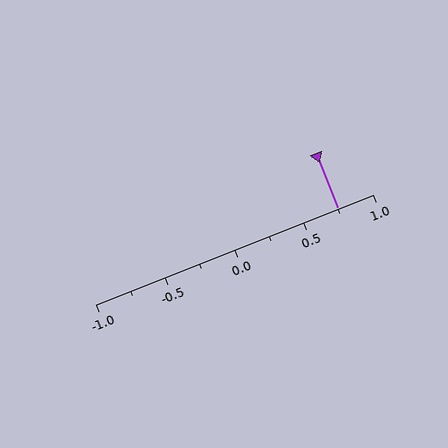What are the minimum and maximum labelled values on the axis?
The axis runs from -1.0 to 1.0.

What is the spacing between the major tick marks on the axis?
The major ticks are spaced 0.5 apart.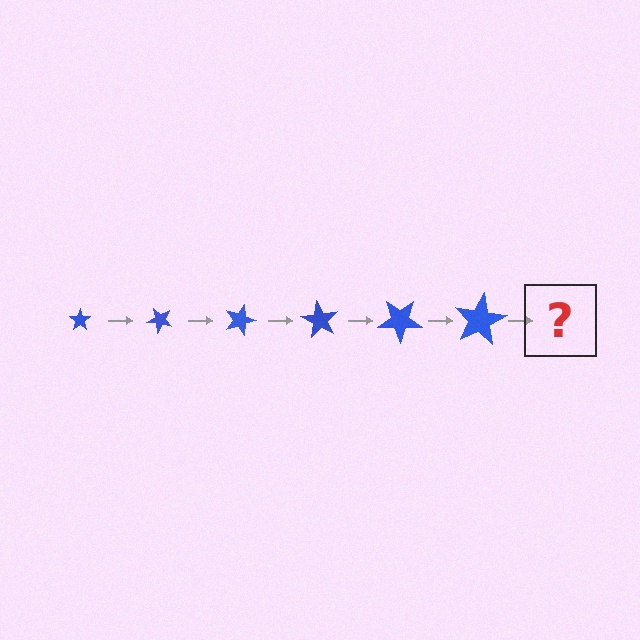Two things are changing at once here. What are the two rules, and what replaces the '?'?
The two rules are that the star grows larger each step and it rotates 45 degrees each step. The '?' should be a star, larger than the previous one and rotated 270 degrees from the start.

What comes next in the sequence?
The next element should be a star, larger than the previous one and rotated 270 degrees from the start.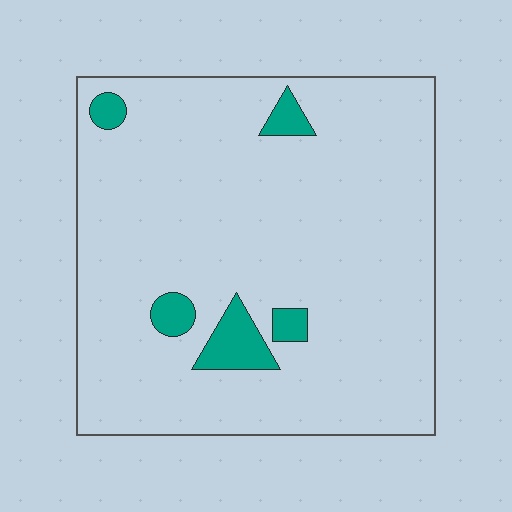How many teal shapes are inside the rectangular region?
5.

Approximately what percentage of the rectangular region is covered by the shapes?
Approximately 5%.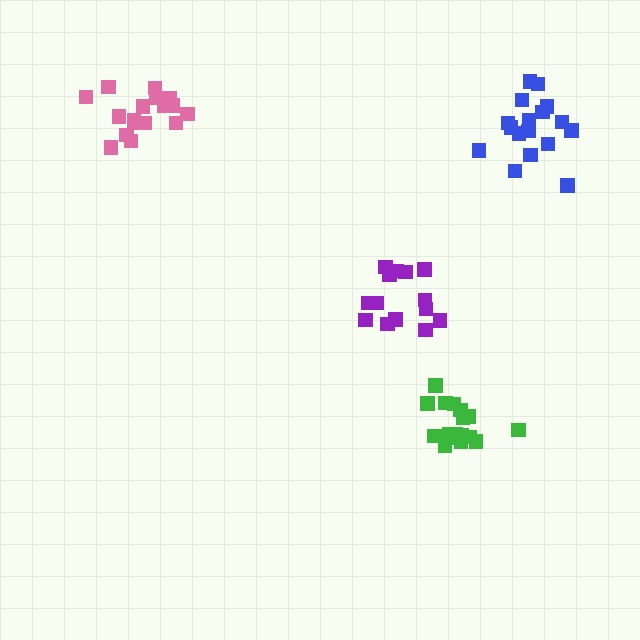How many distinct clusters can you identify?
There are 4 distinct clusters.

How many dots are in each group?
Group 1: 14 dots, Group 2: 17 dots, Group 3: 17 dots, Group 4: 17 dots (65 total).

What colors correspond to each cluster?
The clusters are colored: purple, pink, blue, green.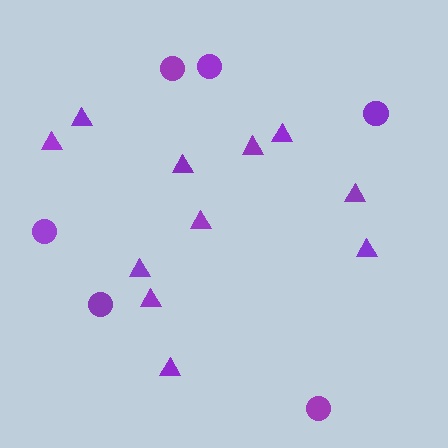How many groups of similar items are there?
There are 2 groups: one group of circles (6) and one group of triangles (11).